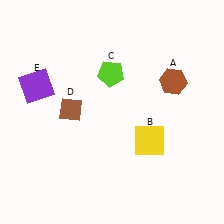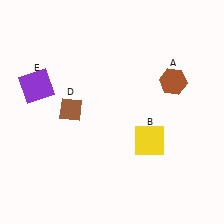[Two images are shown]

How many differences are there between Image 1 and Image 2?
There is 1 difference between the two images.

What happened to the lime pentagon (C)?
The lime pentagon (C) was removed in Image 2. It was in the top-left area of Image 1.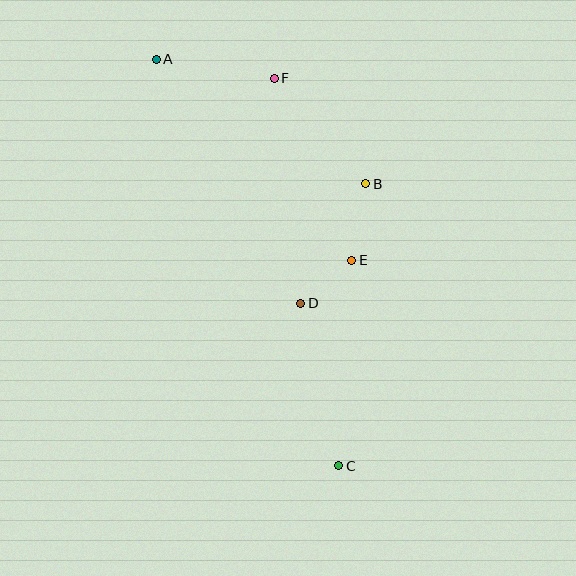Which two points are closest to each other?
Points D and E are closest to each other.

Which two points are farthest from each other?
Points A and C are farthest from each other.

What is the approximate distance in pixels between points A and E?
The distance between A and E is approximately 280 pixels.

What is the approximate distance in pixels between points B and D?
The distance between B and D is approximately 136 pixels.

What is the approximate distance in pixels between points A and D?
The distance between A and D is approximately 283 pixels.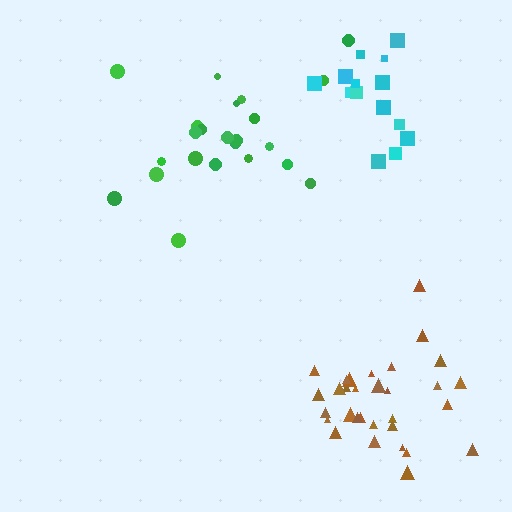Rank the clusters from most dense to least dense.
brown, green, cyan.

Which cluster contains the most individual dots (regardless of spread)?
Brown (31).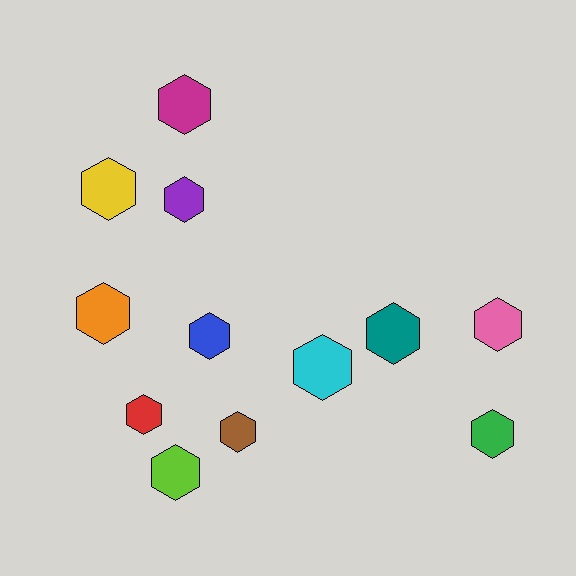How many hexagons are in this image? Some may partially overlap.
There are 12 hexagons.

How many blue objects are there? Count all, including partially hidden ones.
There is 1 blue object.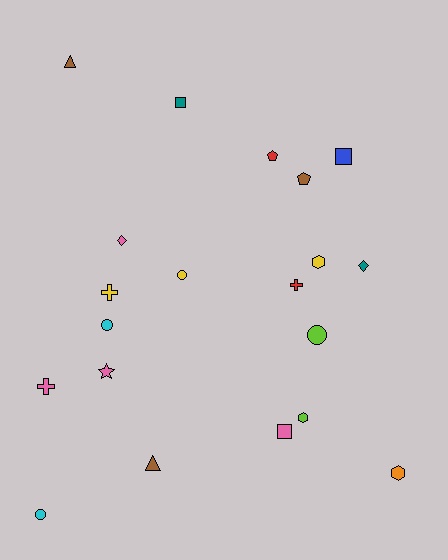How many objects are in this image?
There are 20 objects.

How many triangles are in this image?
There are 2 triangles.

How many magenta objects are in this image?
There are no magenta objects.